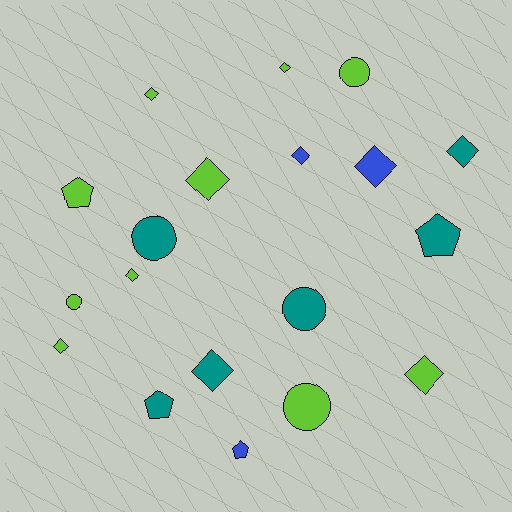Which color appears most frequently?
Lime, with 10 objects.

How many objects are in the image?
There are 19 objects.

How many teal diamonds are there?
There are 2 teal diamonds.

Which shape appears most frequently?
Diamond, with 10 objects.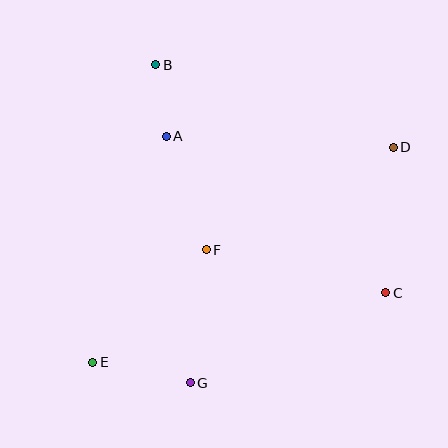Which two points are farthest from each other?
Points D and E are farthest from each other.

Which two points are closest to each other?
Points A and B are closest to each other.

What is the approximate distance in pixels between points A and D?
The distance between A and D is approximately 227 pixels.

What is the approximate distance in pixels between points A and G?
The distance between A and G is approximately 248 pixels.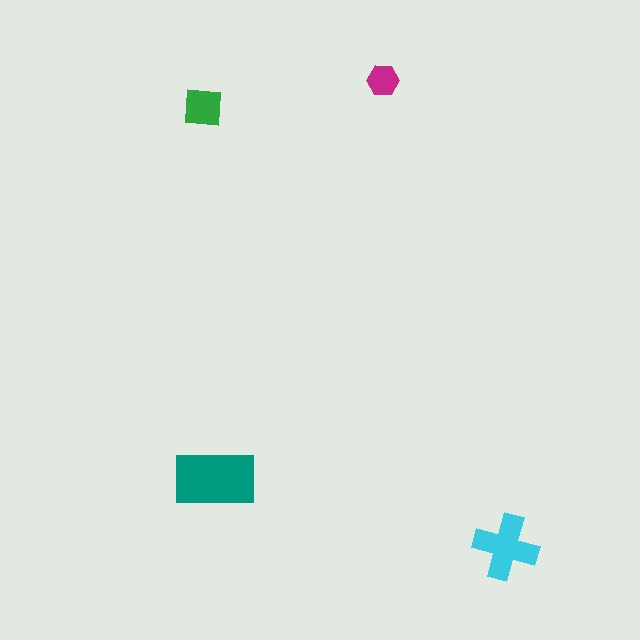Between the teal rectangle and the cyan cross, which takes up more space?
The teal rectangle.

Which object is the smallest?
The magenta hexagon.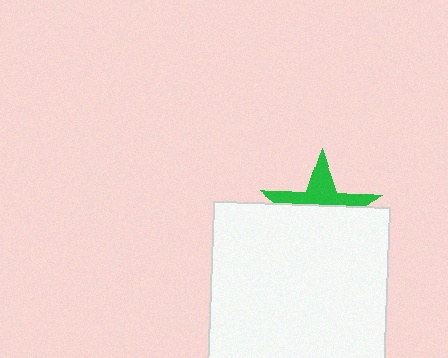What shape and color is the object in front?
The object in front is a white square.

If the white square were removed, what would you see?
You would see the complete green star.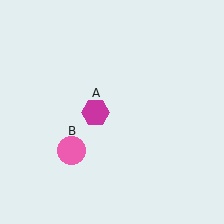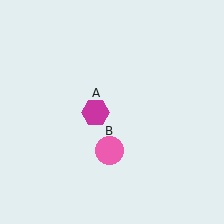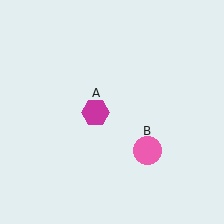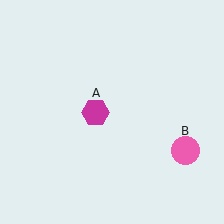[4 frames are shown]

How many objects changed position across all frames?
1 object changed position: pink circle (object B).